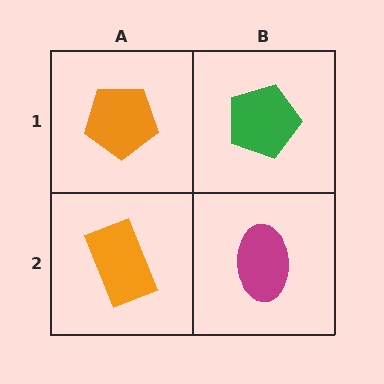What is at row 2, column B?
A magenta ellipse.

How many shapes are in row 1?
2 shapes.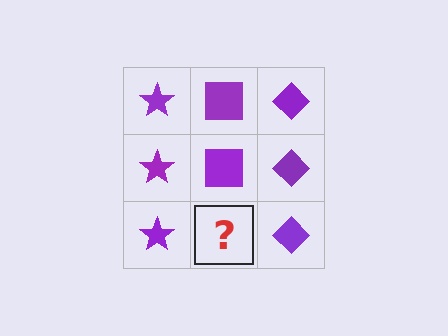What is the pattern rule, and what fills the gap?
The rule is that each column has a consistent shape. The gap should be filled with a purple square.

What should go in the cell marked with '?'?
The missing cell should contain a purple square.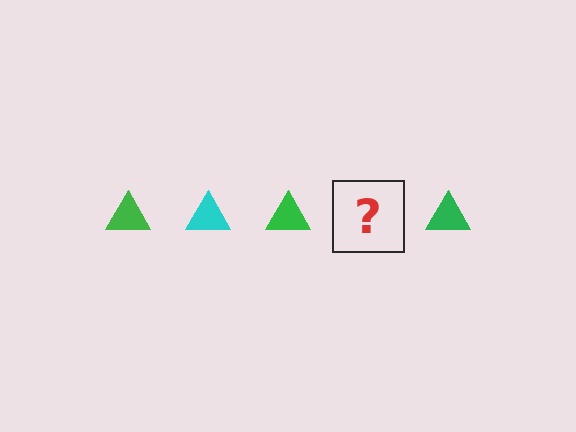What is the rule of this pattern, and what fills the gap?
The rule is that the pattern cycles through green, cyan triangles. The gap should be filled with a cyan triangle.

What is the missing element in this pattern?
The missing element is a cyan triangle.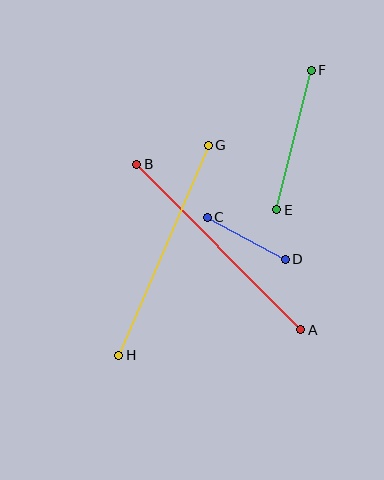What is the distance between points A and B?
The distance is approximately 233 pixels.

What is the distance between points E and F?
The distance is approximately 144 pixels.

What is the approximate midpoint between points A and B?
The midpoint is at approximately (219, 247) pixels.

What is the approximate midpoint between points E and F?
The midpoint is at approximately (294, 140) pixels.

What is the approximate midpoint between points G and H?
The midpoint is at approximately (163, 250) pixels.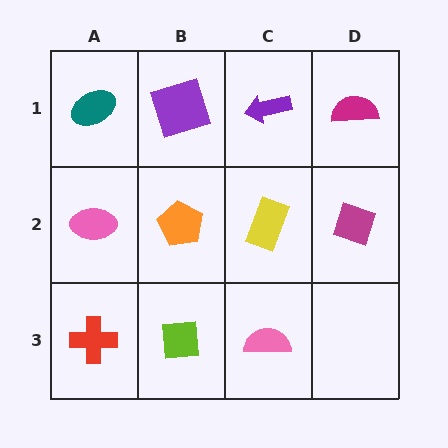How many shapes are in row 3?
3 shapes.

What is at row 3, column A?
A red cross.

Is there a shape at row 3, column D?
No, that cell is empty.